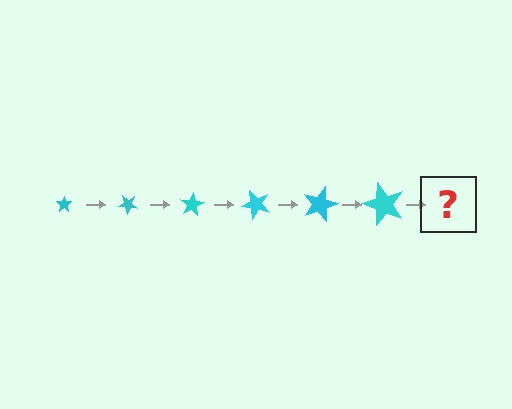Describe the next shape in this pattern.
It should be a star, larger than the previous one and rotated 240 degrees from the start.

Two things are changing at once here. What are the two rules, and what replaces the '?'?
The two rules are that the star grows larger each step and it rotates 40 degrees each step. The '?' should be a star, larger than the previous one and rotated 240 degrees from the start.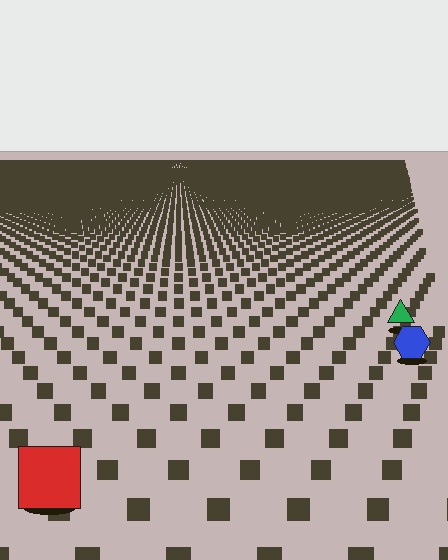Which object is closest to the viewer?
The red square is closest. The texture marks near it are larger and more spread out.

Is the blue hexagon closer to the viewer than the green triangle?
Yes. The blue hexagon is closer — you can tell from the texture gradient: the ground texture is coarser near it.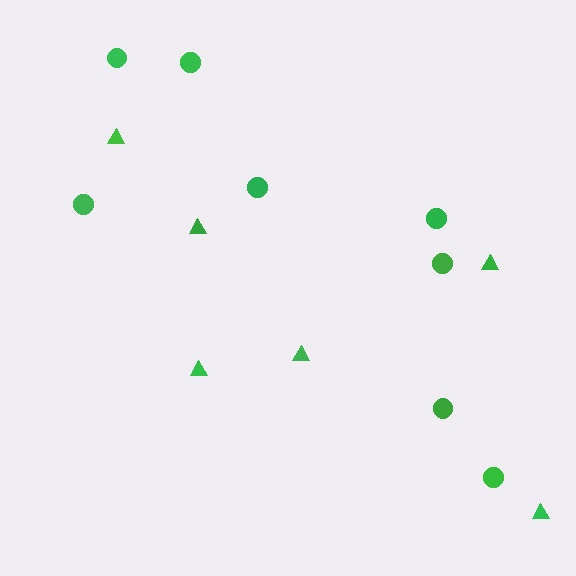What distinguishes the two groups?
There are 2 groups: one group of triangles (6) and one group of circles (8).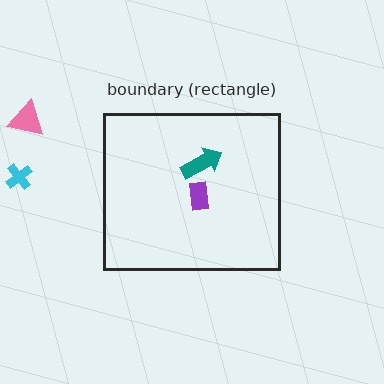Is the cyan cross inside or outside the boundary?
Outside.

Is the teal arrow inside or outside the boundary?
Inside.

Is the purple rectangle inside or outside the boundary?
Inside.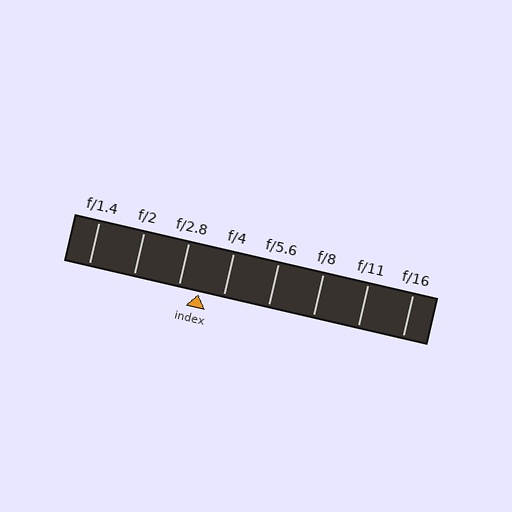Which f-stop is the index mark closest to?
The index mark is closest to f/2.8.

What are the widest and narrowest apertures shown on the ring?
The widest aperture shown is f/1.4 and the narrowest is f/16.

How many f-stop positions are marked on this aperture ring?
There are 8 f-stop positions marked.